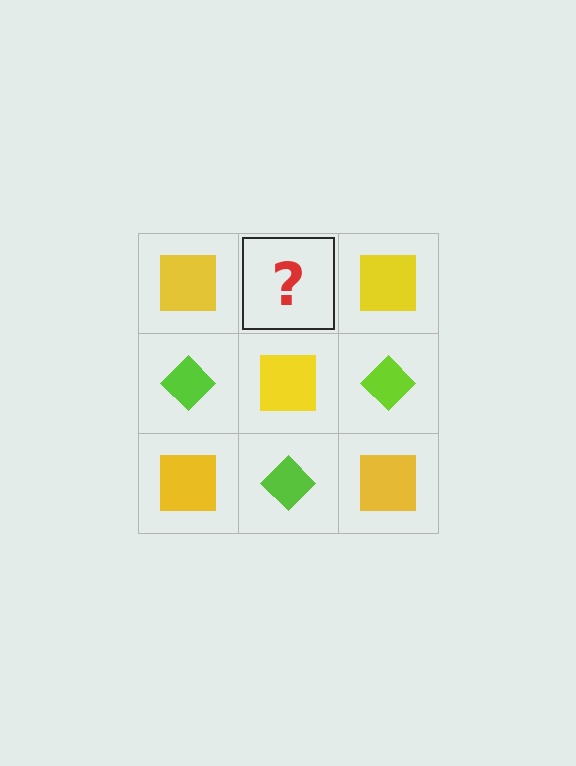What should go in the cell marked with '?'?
The missing cell should contain a lime diamond.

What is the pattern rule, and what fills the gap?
The rule is that it alternates yellow square and lime diamond in a checkerboard pattern. The gap should be filled with a lime diamond.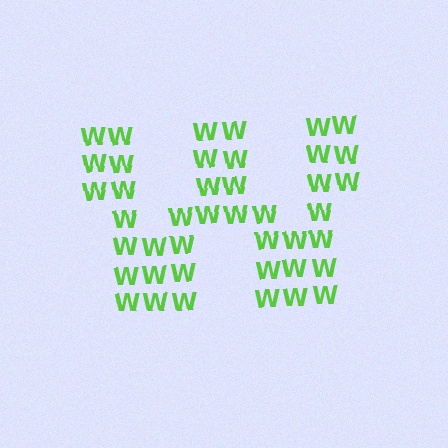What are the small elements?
The small elements are letter W's.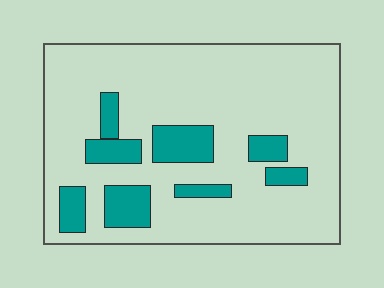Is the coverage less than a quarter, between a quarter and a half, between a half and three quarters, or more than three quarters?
Less than a quarter.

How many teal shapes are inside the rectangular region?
8.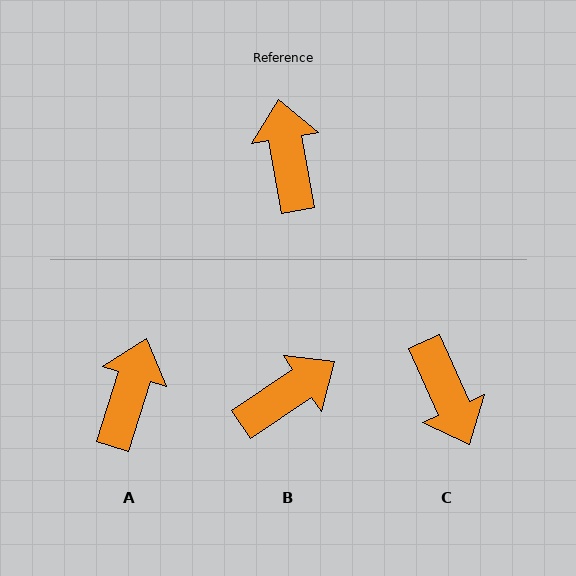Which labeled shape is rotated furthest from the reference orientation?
C, about 166 degrees away.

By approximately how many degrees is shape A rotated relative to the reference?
Approximately 28 degrees clockwise.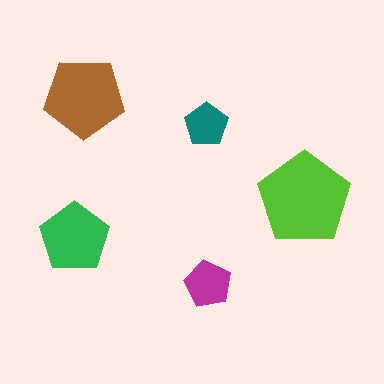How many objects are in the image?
There are 5 objects in the image.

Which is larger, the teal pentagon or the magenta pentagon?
The magenta one.